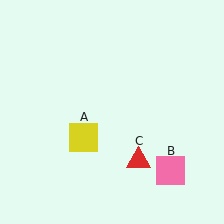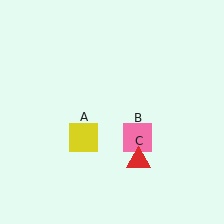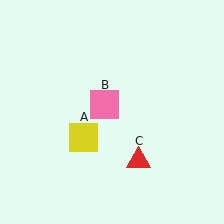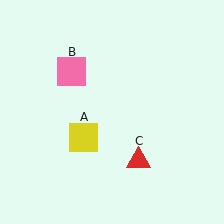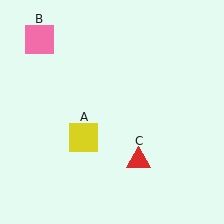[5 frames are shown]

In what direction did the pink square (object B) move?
The pink square (object B) moved up and to the left.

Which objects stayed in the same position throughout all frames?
Yellow square (object A) and red triangle (object C) remained stationary.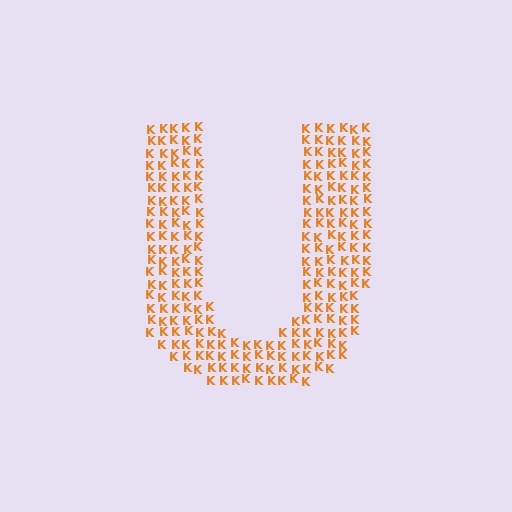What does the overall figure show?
The overall figure shows the letter U.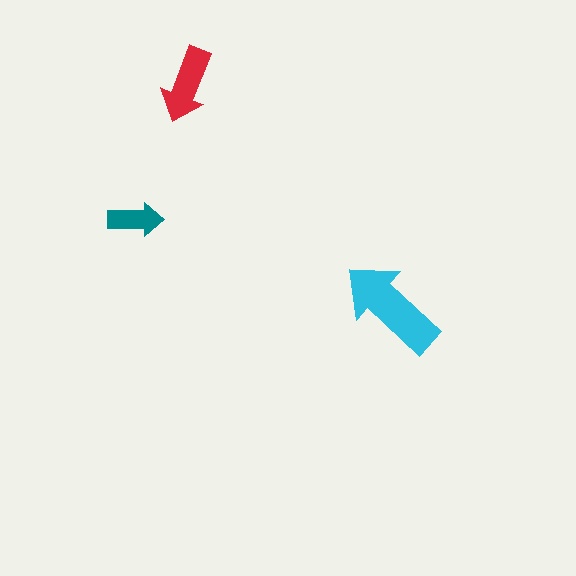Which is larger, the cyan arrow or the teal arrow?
The cyan one.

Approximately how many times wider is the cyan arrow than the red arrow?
About 1.5 times wider.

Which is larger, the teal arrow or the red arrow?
The red one.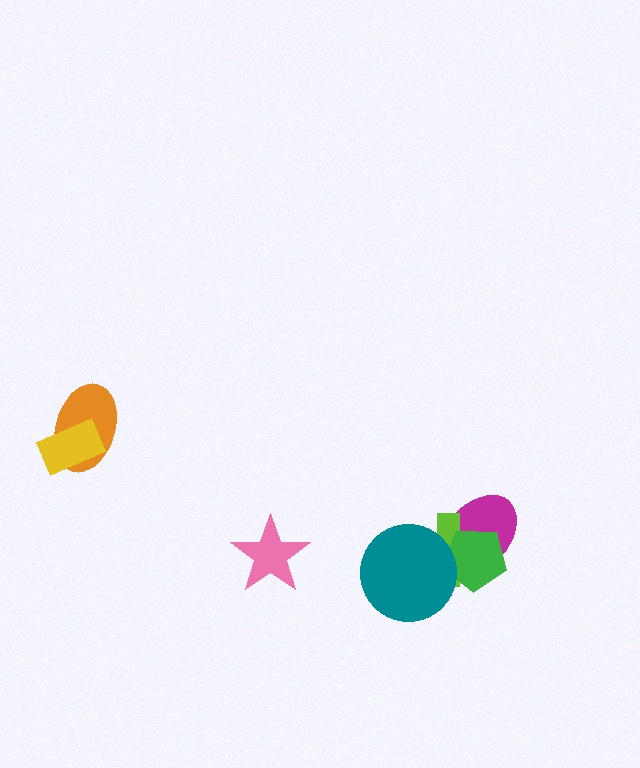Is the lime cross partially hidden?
Yes, it is partially covered by another shape.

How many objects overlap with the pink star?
0 objects overlap with the pink star.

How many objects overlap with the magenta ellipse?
3 objects overlap with the magenta ellipse.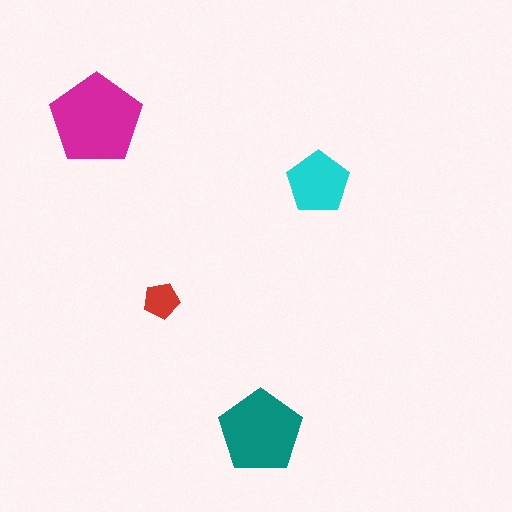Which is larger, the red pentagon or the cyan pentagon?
The cyan one.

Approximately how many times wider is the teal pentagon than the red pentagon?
About 2.5 times wider.